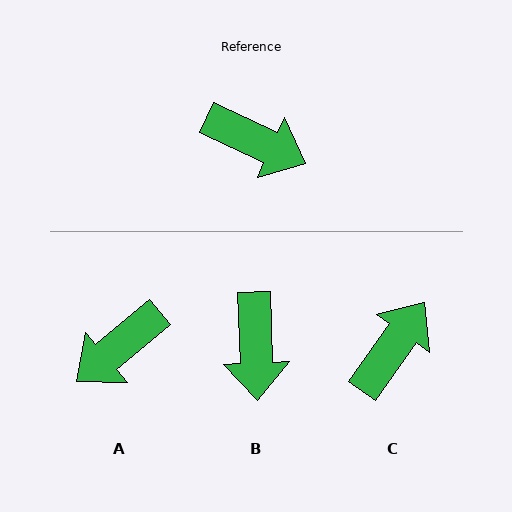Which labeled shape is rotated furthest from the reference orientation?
A, about 115 degrees away.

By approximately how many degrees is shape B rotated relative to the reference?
Approximately 63 degrees clockwise.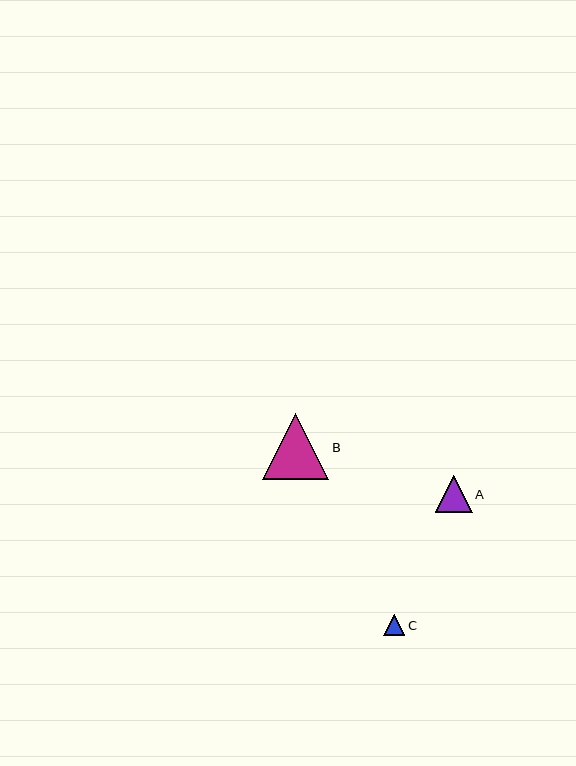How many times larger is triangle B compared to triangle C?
Triangle B is approximately 3.1 times the size of triangle C.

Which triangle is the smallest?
Triangle C is the smallest with a size of approximately 21 pixels.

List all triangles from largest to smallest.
From largest to smallest: B, A, C.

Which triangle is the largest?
Triangle B is the largest with a size of approximately 66 pixels.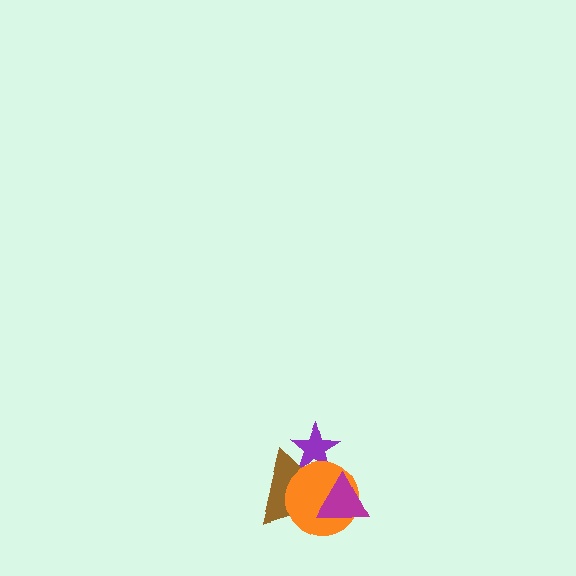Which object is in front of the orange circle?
The magenta triangle is in front of the orange circle.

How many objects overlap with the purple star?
2 objects overlap with the purple star.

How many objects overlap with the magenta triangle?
2 objects overlap with the magenta triangle.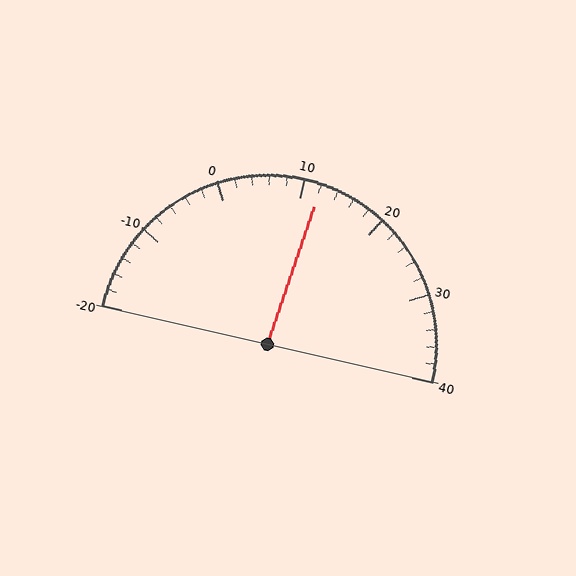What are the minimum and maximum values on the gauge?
The gauge ranges from -20 to 40.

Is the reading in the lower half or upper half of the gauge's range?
The reading is in the upper half of the range (-20 to 40).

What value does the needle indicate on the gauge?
The needle indicates approximately 12.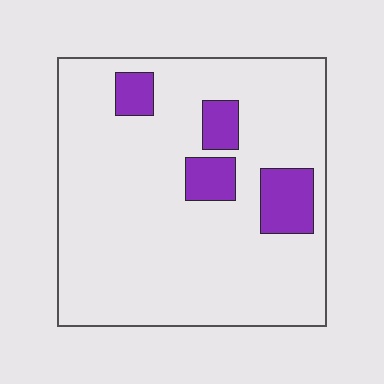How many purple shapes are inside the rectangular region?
4.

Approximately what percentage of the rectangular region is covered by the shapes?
Approximately 15%.